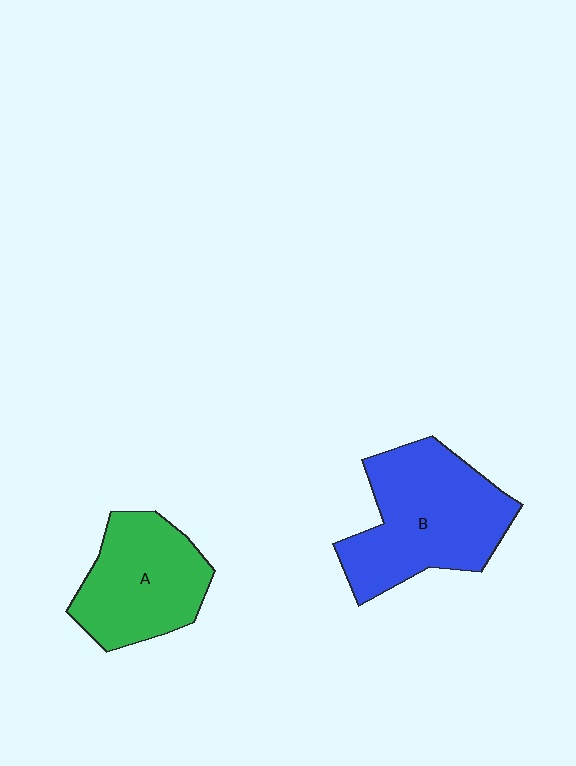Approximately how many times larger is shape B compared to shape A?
Approximately 1.3 times.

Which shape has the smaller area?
Shape A (green).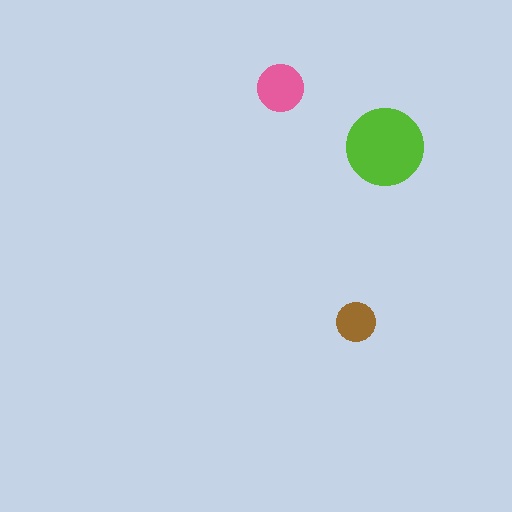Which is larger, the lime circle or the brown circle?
The lime one.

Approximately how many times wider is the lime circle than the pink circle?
About 1.5 times wider.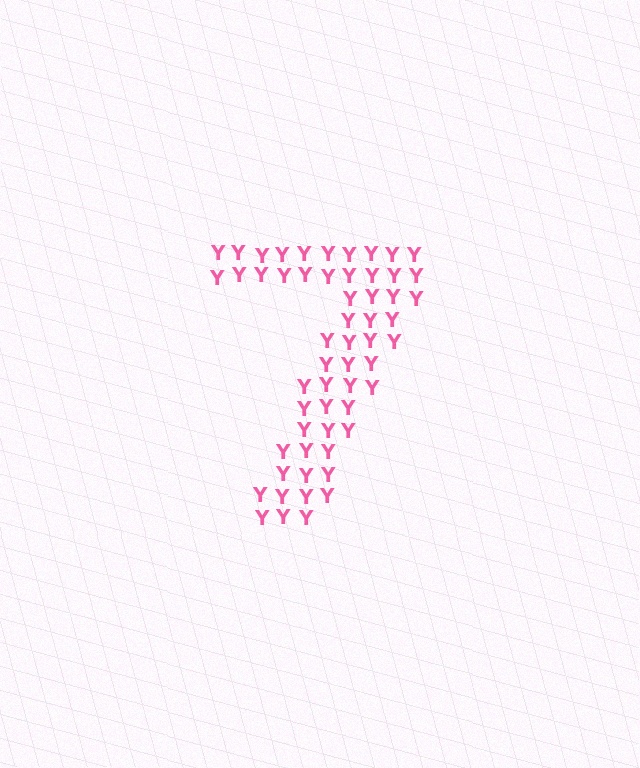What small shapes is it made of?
It is made of small letter Y's.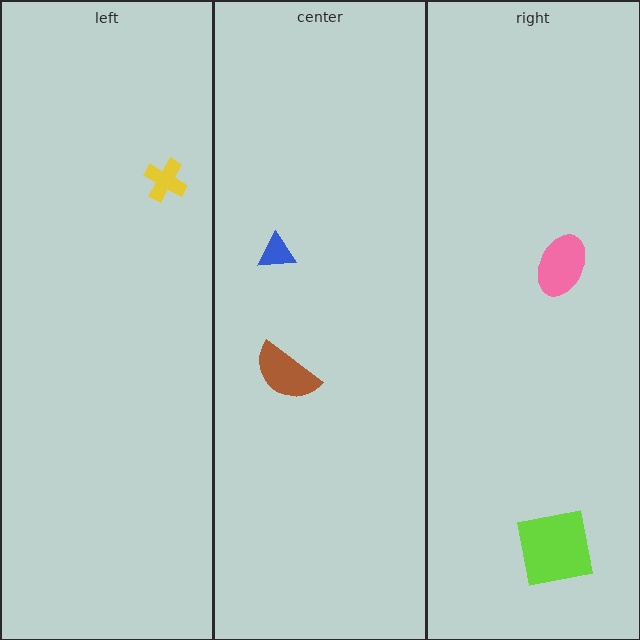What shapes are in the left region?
The yellow cross.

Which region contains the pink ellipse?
The right region.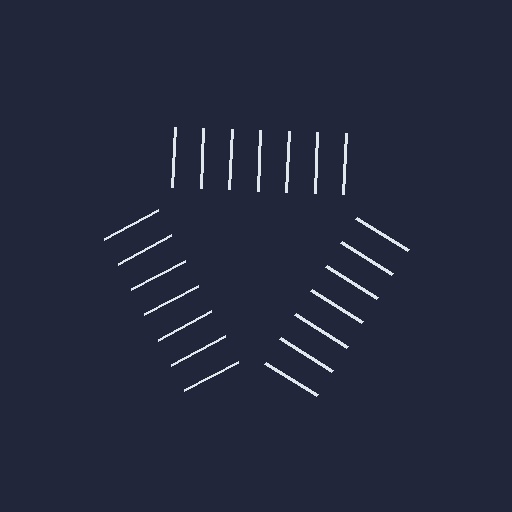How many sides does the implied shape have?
3 sides — the line-ends trace a triangle.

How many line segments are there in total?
21 — 7 along each of the 3 edges.